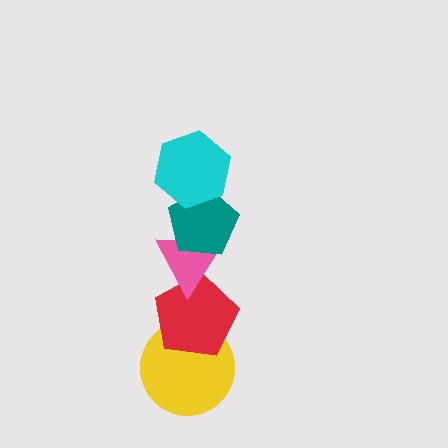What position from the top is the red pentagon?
The red pentagon is 4th from the top.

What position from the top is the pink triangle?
The pink triangle is 3rd from the top.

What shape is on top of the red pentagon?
The pink triangle is on top of the red pentagon.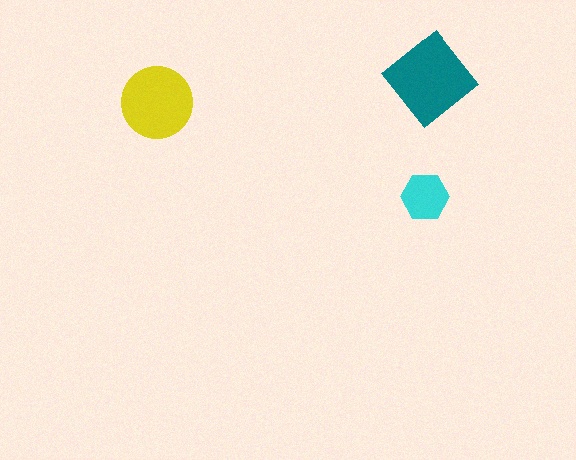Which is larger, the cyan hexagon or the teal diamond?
The teal diamond.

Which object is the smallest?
The cyan hexagon.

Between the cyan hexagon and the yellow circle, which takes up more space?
The yellow circle.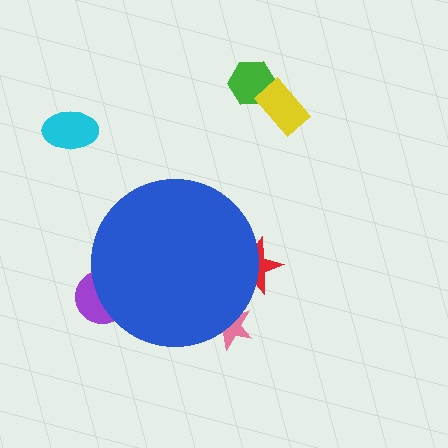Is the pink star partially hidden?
Yes, the pink star is partially hidden behind the blue circle.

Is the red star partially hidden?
Yes, the red star is partially hidden behind the blue circle.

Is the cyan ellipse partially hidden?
No, the cyan ellipse is fully visible.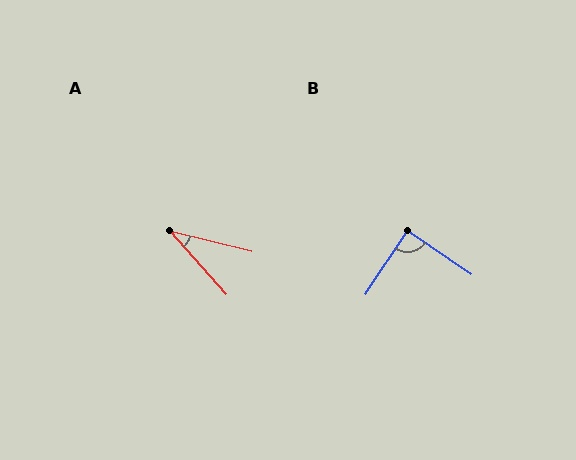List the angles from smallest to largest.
A (34°), B (89°).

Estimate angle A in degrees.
Approximately 34 degrees.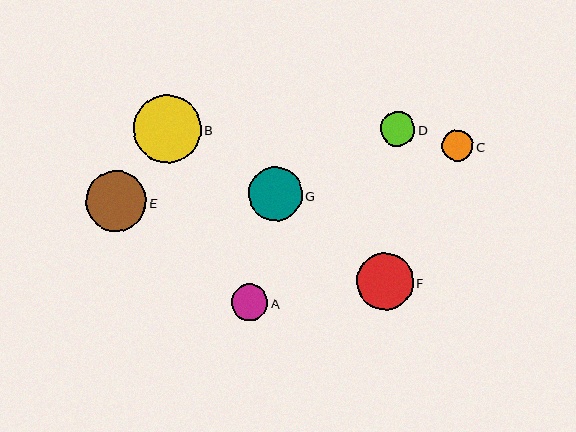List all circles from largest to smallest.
From largest to smallest: B, E, F, G, A, D, C.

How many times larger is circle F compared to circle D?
Circle F is approximately 1.7 times the size of circle D.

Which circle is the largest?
Circle B is the largest with a size of approximately 68 pixels.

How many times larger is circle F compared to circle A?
Circle F is approximately 1.6 times the size of circle A.